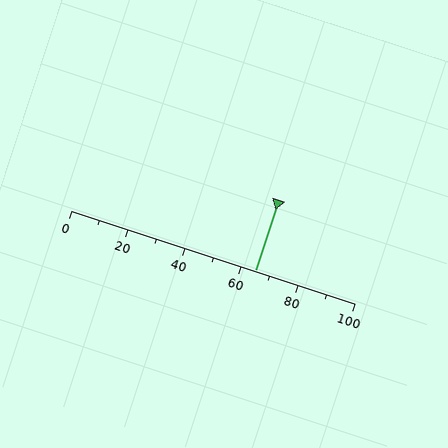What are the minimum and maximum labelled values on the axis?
The axis runs from 0 to 100.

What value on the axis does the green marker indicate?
The marker indicates approximately 65.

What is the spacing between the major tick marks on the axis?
The major ticks are spaced 20 apart.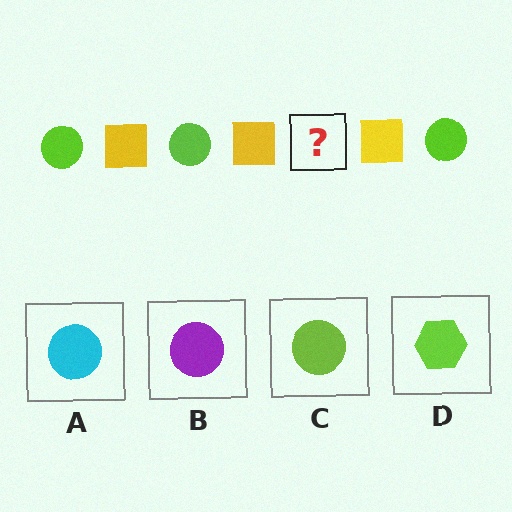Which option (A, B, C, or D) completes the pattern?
C.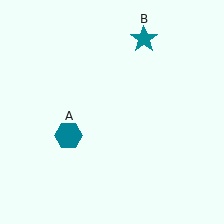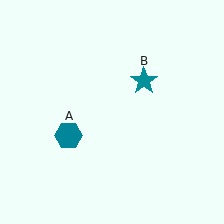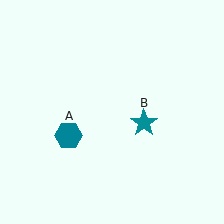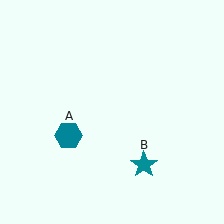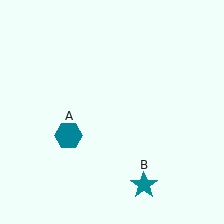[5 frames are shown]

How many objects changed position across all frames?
1 object changed position: teal star (object B).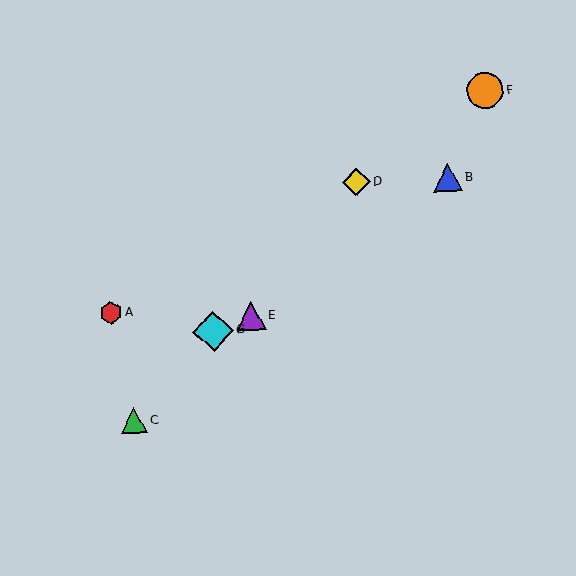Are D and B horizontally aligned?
Yes, both are at y≈182.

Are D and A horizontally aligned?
No, D is at y≈182 and A is at y≈313.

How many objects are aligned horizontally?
2 objects (B, D) are aligned horizontally.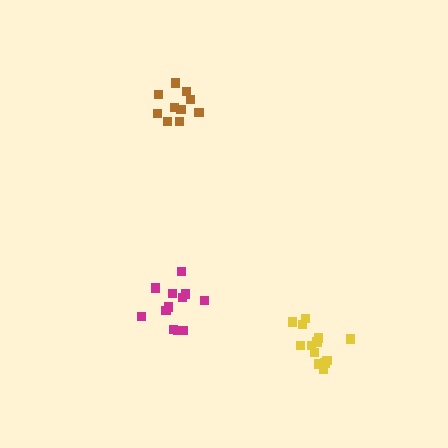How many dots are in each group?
Group 1: 12 dots, Group 2: 10 dots, Group 3: 13 dots (35 total).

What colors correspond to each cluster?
The clusters are colored: magenta, brown, yellow.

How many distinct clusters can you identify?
There are 3 distinct clusters.